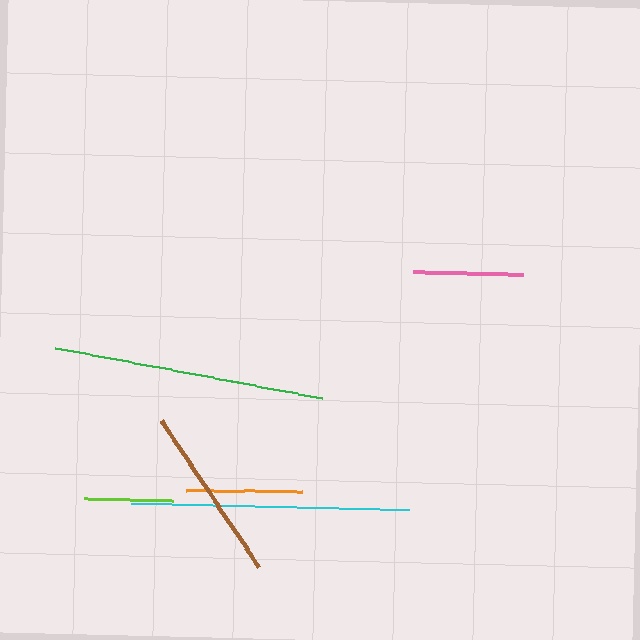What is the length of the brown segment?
The brown segment is approximately 176 pixels long.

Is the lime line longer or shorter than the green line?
The green line is longer than the lime line.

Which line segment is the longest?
The cyan line is the longest at approximately 280 pixels.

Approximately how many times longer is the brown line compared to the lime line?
The brown line is approximately 2.0 times the length of the lime line.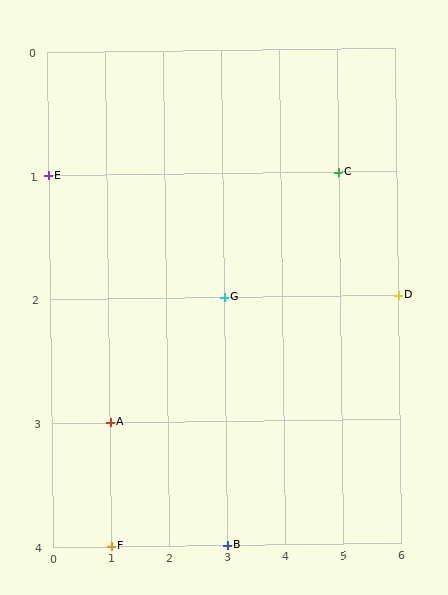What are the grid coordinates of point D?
Point D is at grid coordinates (6, 2).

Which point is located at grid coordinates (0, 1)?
Point E is at (0, 1).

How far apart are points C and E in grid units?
Points C and E are 5 columns apart.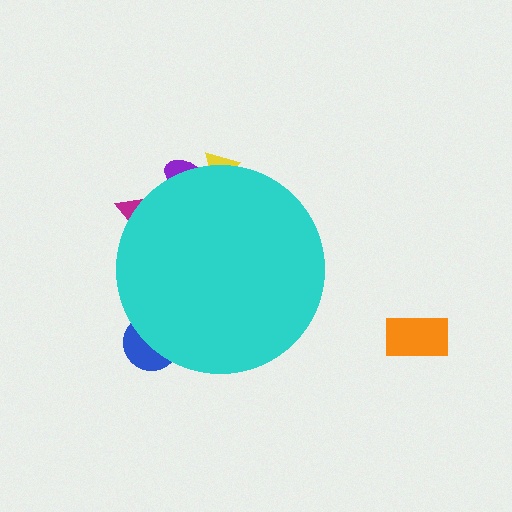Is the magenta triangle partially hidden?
Yes, the magenta triangle is partially hidden behind the cyan circle.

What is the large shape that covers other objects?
A cyan circle.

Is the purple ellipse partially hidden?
Yes, the purple ellipse is partially hidden behind the cyan circle.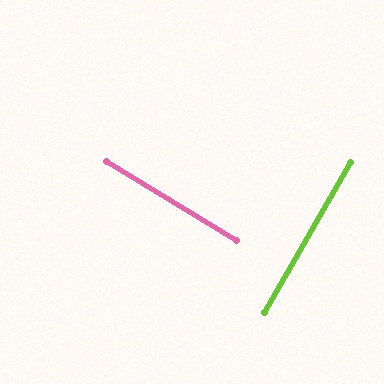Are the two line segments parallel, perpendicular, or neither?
Perpendicular — they meet at approximately 88°.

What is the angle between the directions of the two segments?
Approximately 88 degrees.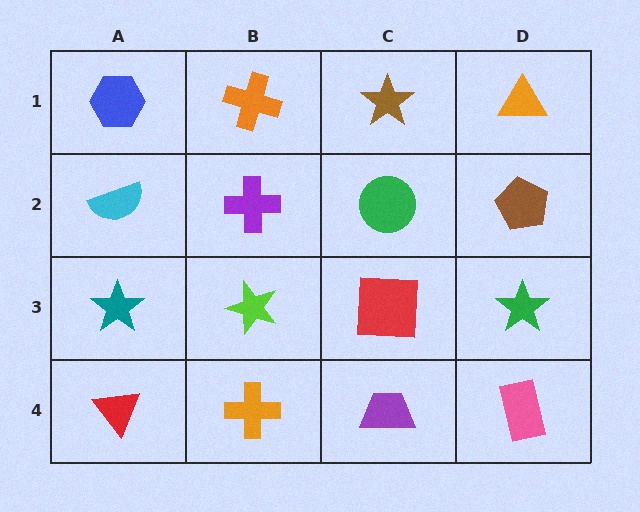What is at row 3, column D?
A green star.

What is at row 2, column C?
A green circle.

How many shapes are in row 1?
4 shapes.